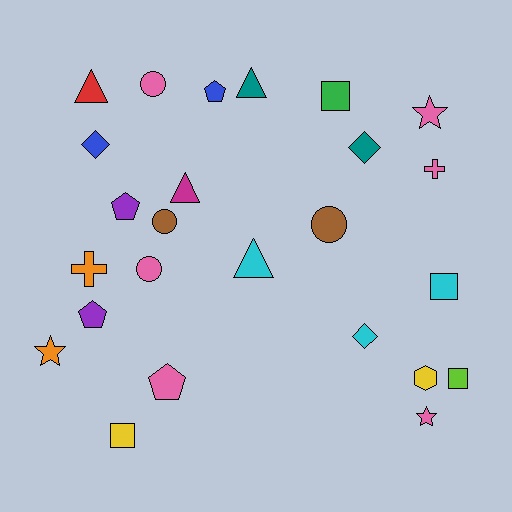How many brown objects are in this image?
There are 2 brown objects.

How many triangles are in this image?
There are 4 triangles.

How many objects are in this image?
There are 25 objects.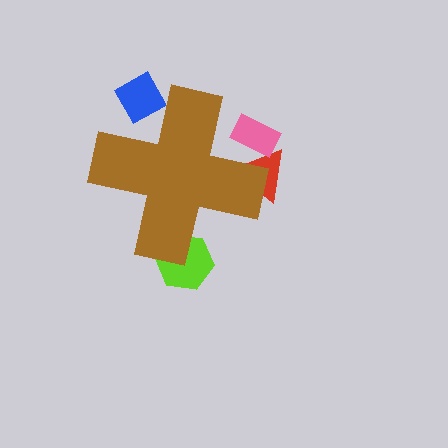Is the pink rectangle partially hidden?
Yes, the pink rectangle is partially hidden behind the brown cross.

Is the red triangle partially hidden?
Yes, the red triangle is partially hidden behind the brown cross.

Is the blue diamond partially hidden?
Yes, the blue diamond is partially hidden behind the brown cross.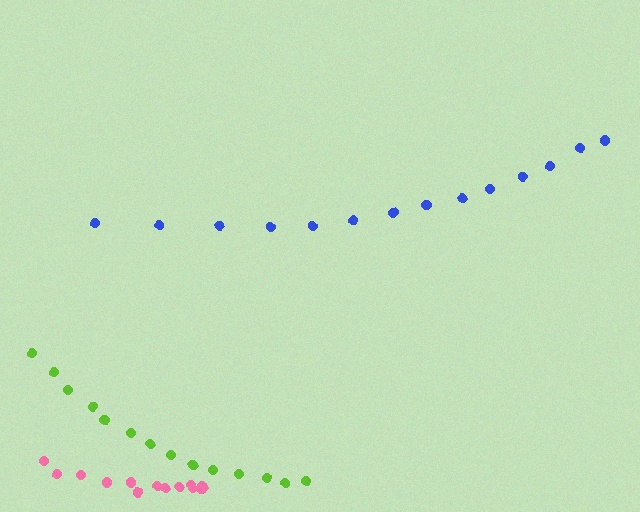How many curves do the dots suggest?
There are 3 distinct paths.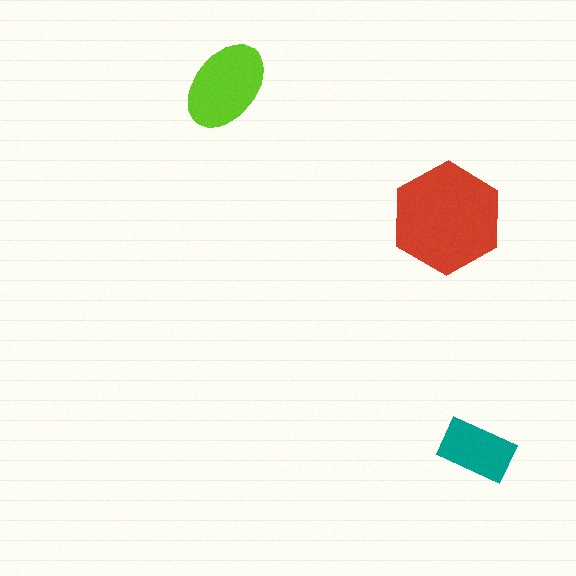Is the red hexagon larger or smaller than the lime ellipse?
Larger.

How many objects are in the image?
There are 3 objects in the image.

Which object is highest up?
The lime ellipse is topmost.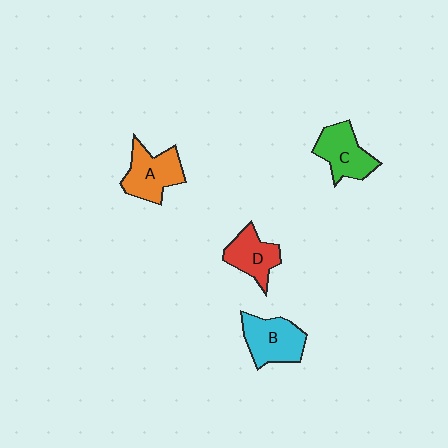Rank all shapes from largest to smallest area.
From largest to smallest: B (cyan), A (orange), C (green), D (red).